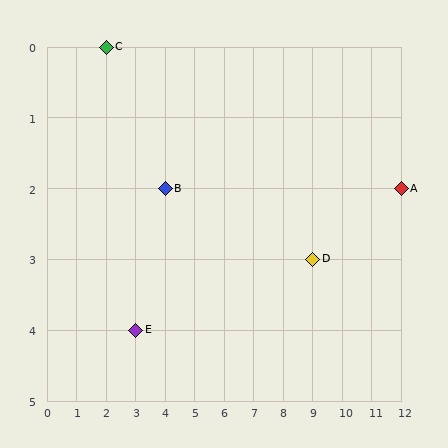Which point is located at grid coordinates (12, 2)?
Point A is at (12, 2).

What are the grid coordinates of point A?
Point A is at grid coordinates (12, 2).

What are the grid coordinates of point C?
Point C is at grid coordinates (2, 0).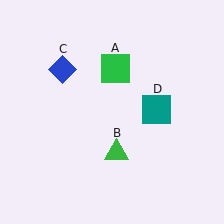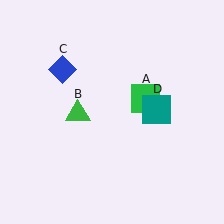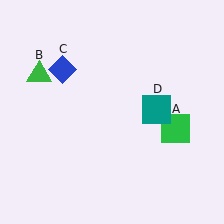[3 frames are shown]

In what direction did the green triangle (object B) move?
The green triangle (object B) moved up and to the left.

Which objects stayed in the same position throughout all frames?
Blue diamond (object C) and teal square (object D) remained stationary.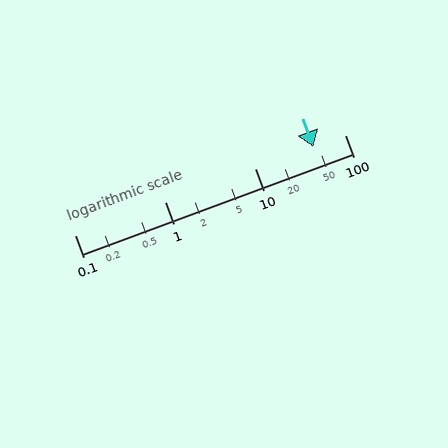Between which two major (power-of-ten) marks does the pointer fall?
The pointer is between 10 and 100.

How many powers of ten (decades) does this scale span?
The scale spans 3 decades, from 0.1 to 100.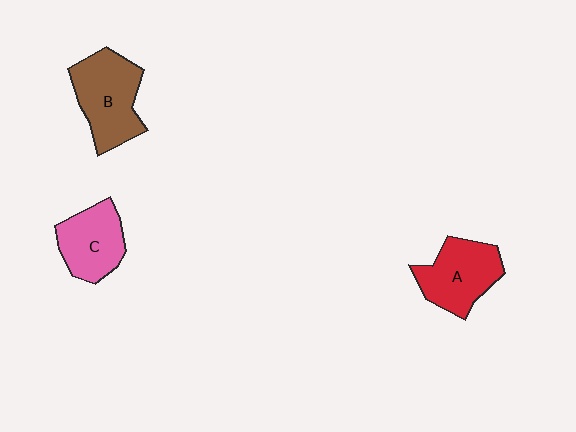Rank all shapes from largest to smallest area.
From largest to smallest: B (brown), A (red), C (pink).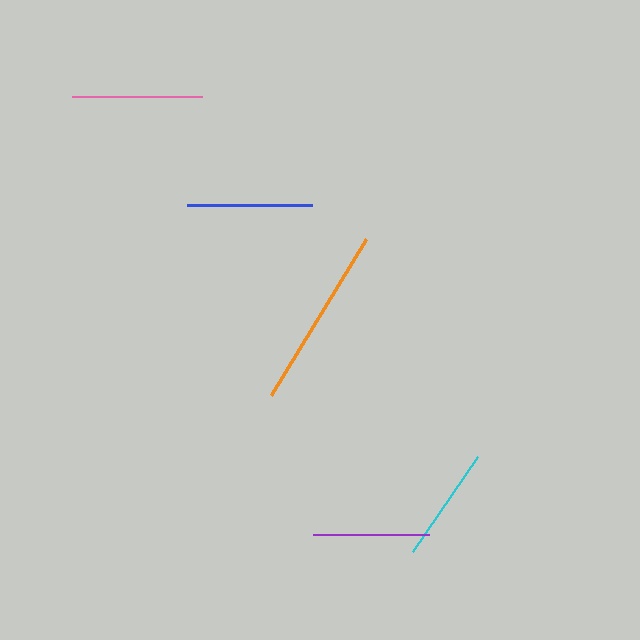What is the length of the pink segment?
The pink segment is approximately 130 pixels long.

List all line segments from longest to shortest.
From longest to shortest: orange, pink, blue, purple, cyan.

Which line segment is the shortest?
The cyan line is the shortest at approximately 115 pixels.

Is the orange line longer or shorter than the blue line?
The orange line is longer than the blue line.